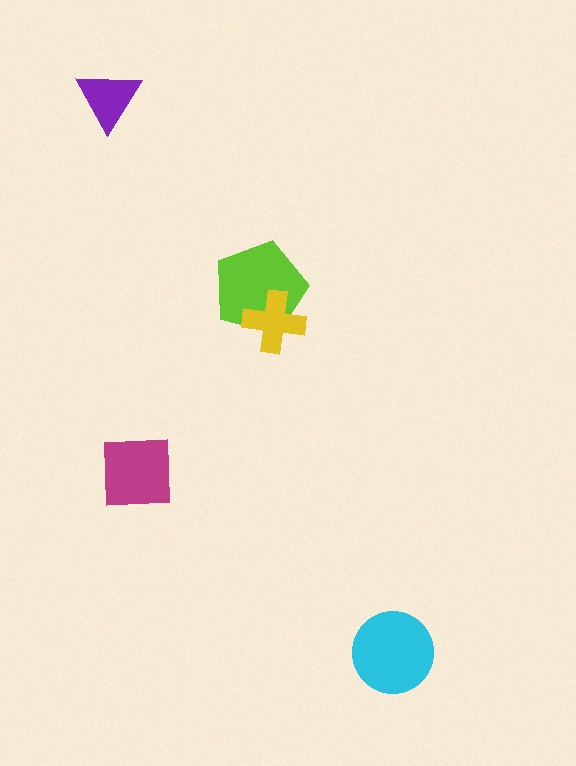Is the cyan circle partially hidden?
No, no other shape covers it.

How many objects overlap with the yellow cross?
1 object overlaps with the yellow cross.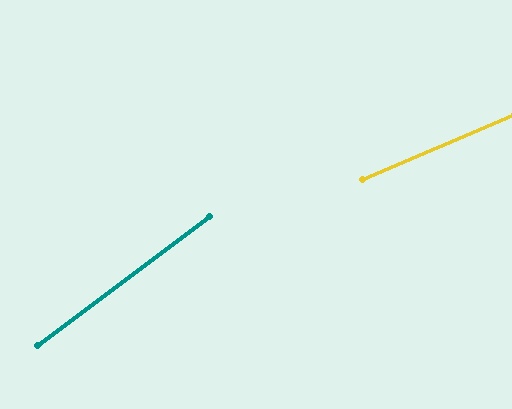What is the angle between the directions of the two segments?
Approximately 13 degrees.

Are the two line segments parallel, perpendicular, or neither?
Neither parallel nor perpendicular — they differ by about 13°.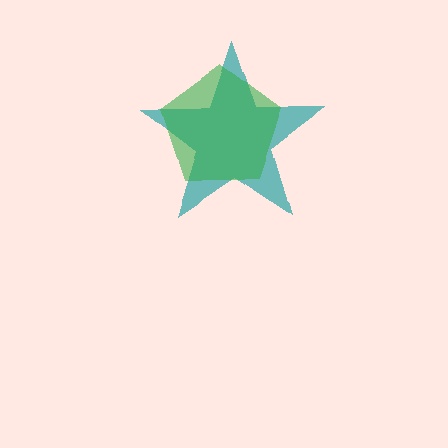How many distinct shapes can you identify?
There are 2 distinct shapes: a teal star, a green pentagon.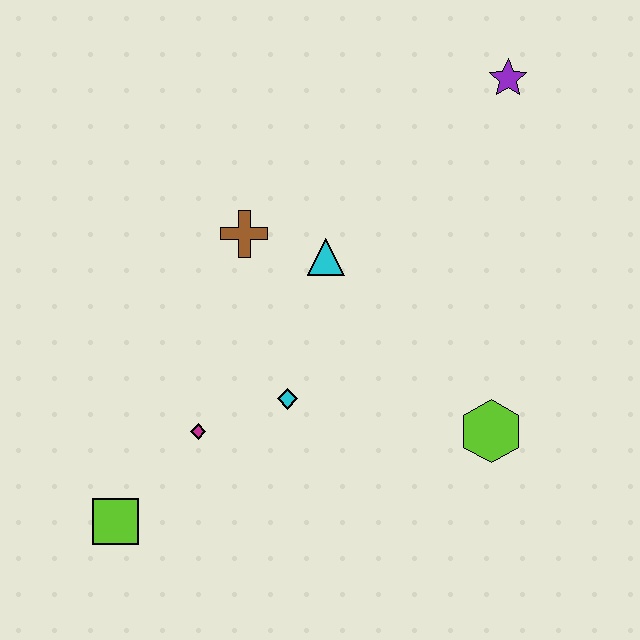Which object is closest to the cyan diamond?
The magenta diamond is closest to the cyan diamond.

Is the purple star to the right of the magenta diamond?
Yes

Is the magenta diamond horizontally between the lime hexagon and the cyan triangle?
No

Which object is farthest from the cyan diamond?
The purple star is farthest from the cyan diamond.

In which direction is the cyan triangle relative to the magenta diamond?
The cyan triangle is above the magenta diamond.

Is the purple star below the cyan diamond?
No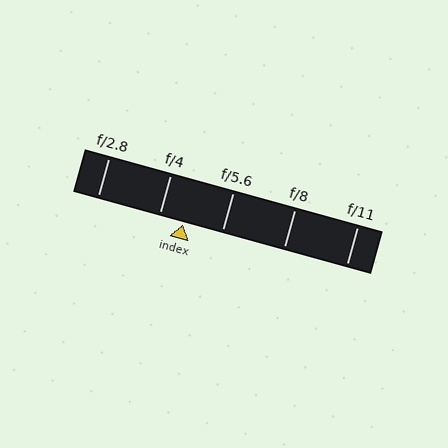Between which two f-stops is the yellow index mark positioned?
The index mark is between f/4 and f/5.6.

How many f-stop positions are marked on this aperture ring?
There are 5 f-stop positions marked.